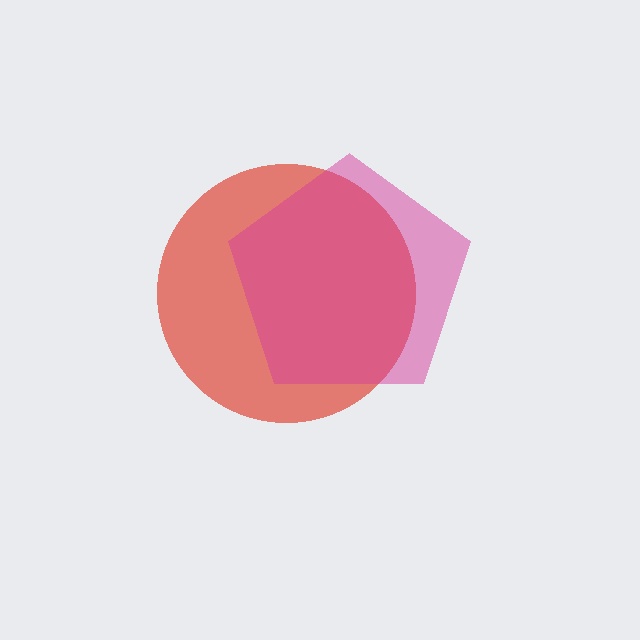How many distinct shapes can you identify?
There are 2 distinct shapes: a red circle, a magenta pentagon.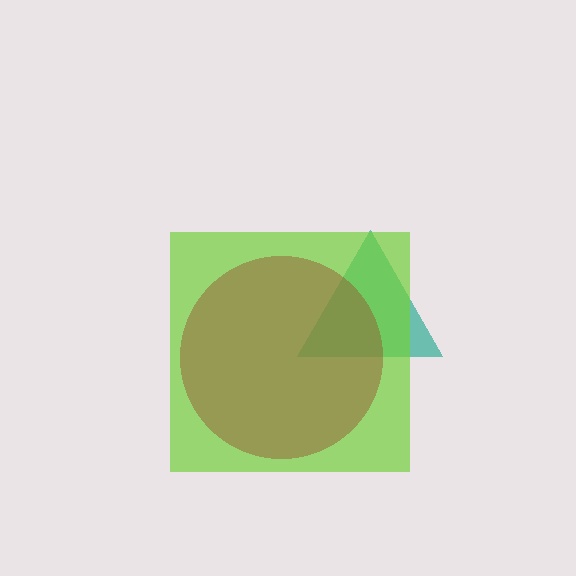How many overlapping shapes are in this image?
There are 3 overlapping shapes in the image.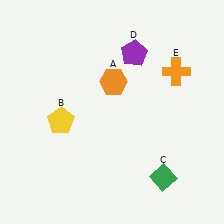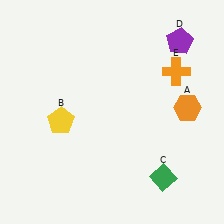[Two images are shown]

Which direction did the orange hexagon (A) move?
The orange hexagon (A) moved right.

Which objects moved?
The objects that moved are: the orange hexagon (A), the purple pentagon (D).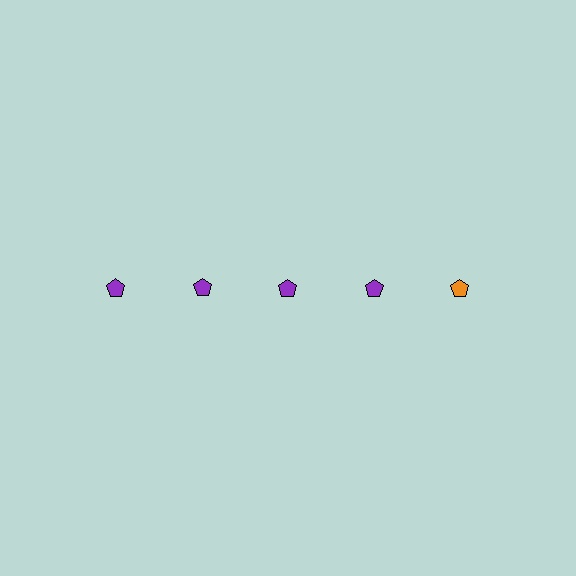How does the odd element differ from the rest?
It has a different color: orange instead of purple.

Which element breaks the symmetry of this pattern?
The orange pentagon in the top row, rightmost column breaks the symmetry. All other shapes are purple pentagons.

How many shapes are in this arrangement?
There are 5 shapes arranged in a grid pattern.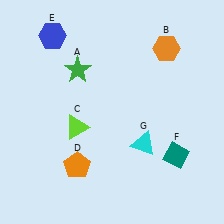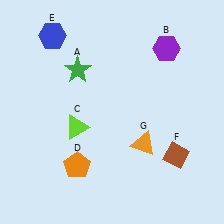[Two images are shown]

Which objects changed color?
B changed from orange to purple. F changed from teal to brown. G changed from cyan to orange.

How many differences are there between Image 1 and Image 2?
There are 3 differences between the two images.